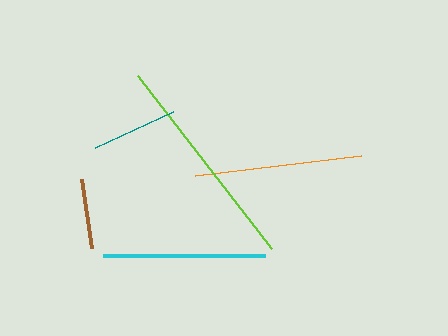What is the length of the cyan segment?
The cyan segment is approximately 163 pixels long.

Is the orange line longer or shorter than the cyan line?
The orange line is longer than the cyan line.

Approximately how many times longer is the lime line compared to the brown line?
The lime line is approximately 3.2 times the length of the brown line.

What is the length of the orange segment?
The orange segment is approximately 167 pixels long.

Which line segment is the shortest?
The brown line is the shortest at approximately 69 pixels.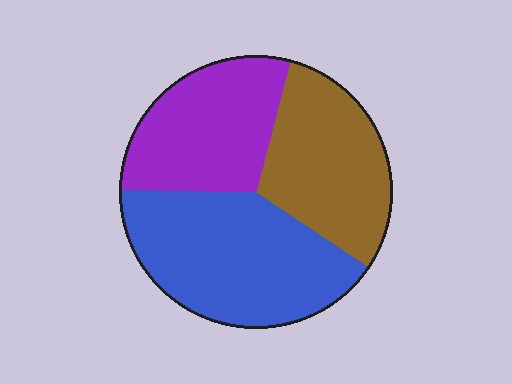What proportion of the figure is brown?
Brown covers roughly 30% of the figure.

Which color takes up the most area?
Blue, at roughly 40%.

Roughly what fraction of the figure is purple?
Purple takes up between a quarter and a half of the figure.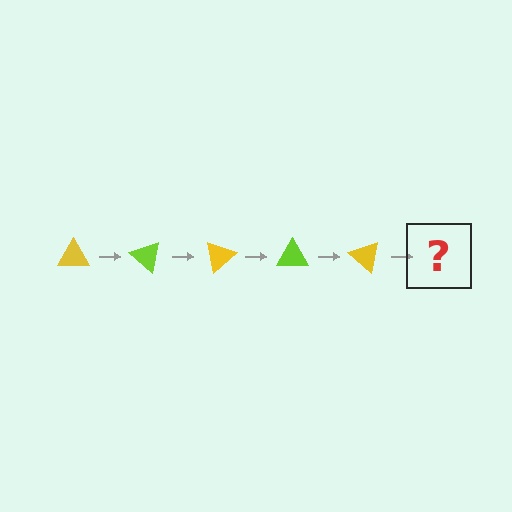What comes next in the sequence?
The next element should be a lime triangle, rotated 200 degrees from the start.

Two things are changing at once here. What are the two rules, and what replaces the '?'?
The two rules are that it rotates 40 degrees each step and the color cycles through yellow and lime. The '?' should be a lime triangle, rotated 200 degrees from the start.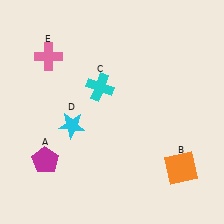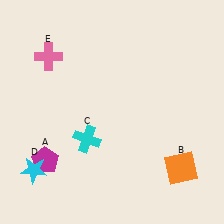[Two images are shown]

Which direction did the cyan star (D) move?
The cyan star (D) moved down.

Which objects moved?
The objects that moved are: the cyan cross (C), the cyan star (D).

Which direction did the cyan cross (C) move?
The cyan cross (C) moved down.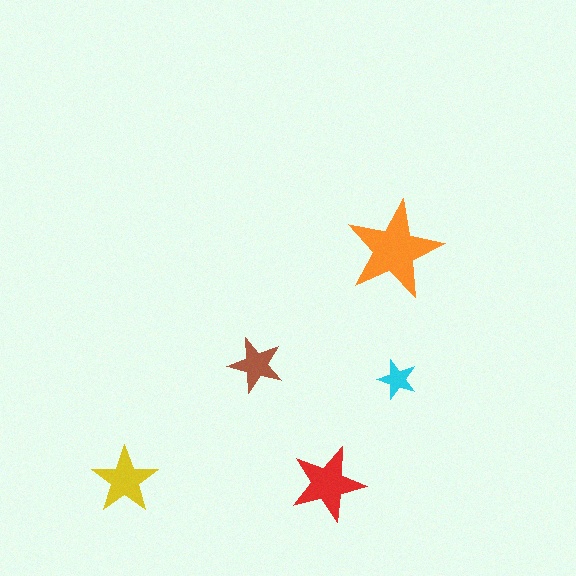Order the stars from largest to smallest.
the orange one, the red one, the yellow one, the brown one, the cyan one.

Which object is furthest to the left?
The yellow star is leftmost.